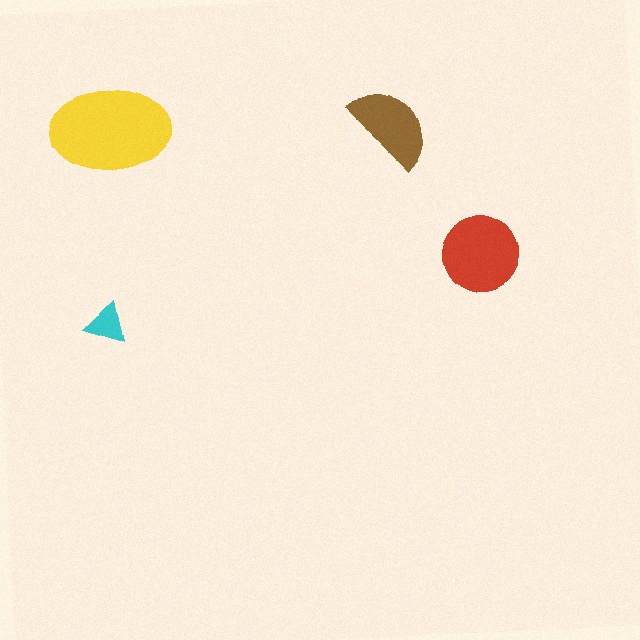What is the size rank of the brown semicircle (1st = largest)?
3rd.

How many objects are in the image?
There are 4 objects in the image.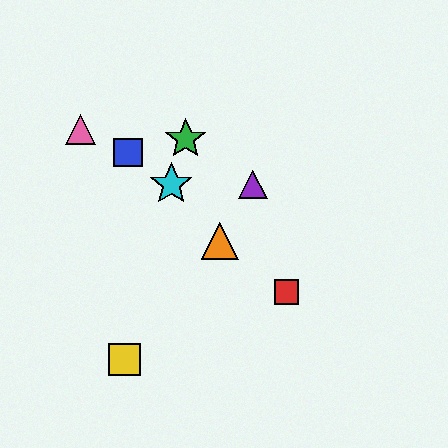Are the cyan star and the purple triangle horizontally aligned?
Yes, both are at y≈184.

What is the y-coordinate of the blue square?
The blue square is at y≈153.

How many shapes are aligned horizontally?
2 shapes (the purple triangle, the cyan star) are aligned horizontally.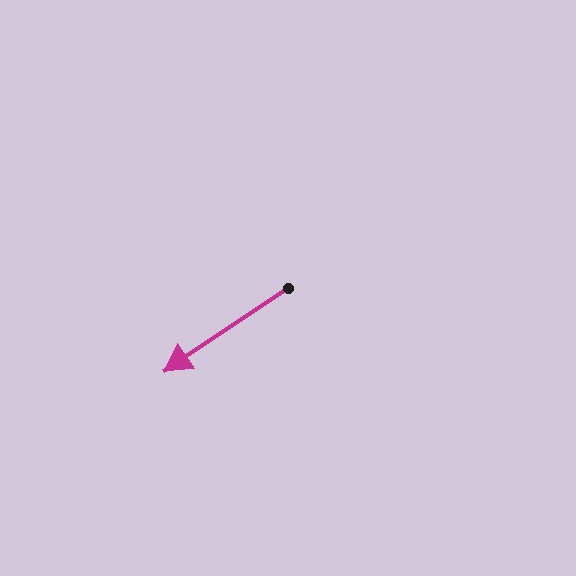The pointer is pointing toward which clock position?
Roughly 8 o'clock.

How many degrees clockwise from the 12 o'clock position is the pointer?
Approximately 236 degrees.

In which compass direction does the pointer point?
Southwest.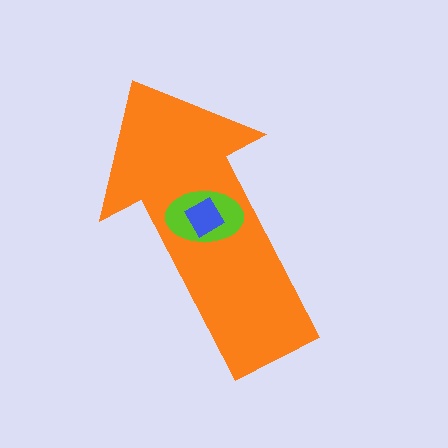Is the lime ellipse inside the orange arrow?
Yes.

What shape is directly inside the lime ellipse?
The blue diamond.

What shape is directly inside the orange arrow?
The lime ellipse.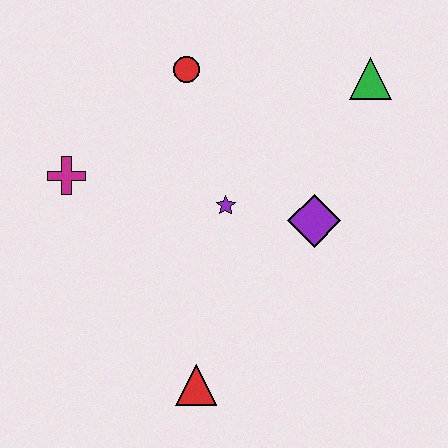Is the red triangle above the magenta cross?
No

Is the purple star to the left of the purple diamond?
Yes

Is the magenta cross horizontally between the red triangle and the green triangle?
No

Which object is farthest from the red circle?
The red triangle is farthest from the red circle.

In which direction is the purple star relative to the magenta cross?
The purple star is to the right of the magenta cross.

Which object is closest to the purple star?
The purple diamond is closest to the purple star.